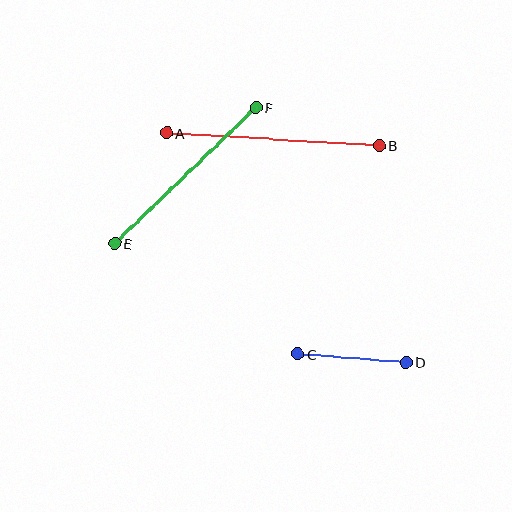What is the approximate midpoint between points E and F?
The midpoint is at approximately (185, 175) pixels.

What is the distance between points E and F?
The distance is approximately 196 pixels.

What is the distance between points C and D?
The distance is approximately 109 pixels.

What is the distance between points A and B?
The distance is approximately 213 pixels.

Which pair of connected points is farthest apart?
Points A and B are farthest apart.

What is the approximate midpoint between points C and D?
The midpoint is at approximately (352, 358) pixels.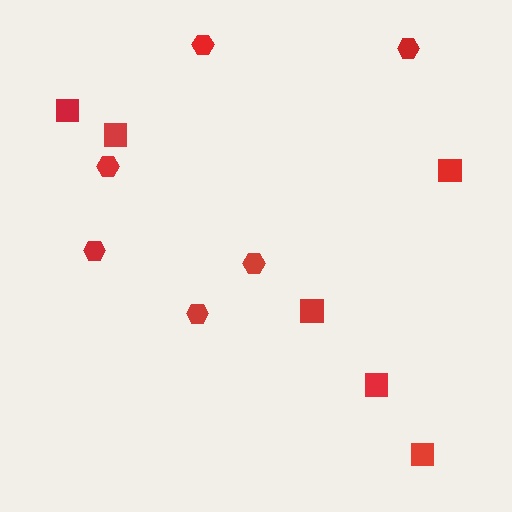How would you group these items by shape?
There are 2 groups: one group of hexagons (6) and one group of squares (6).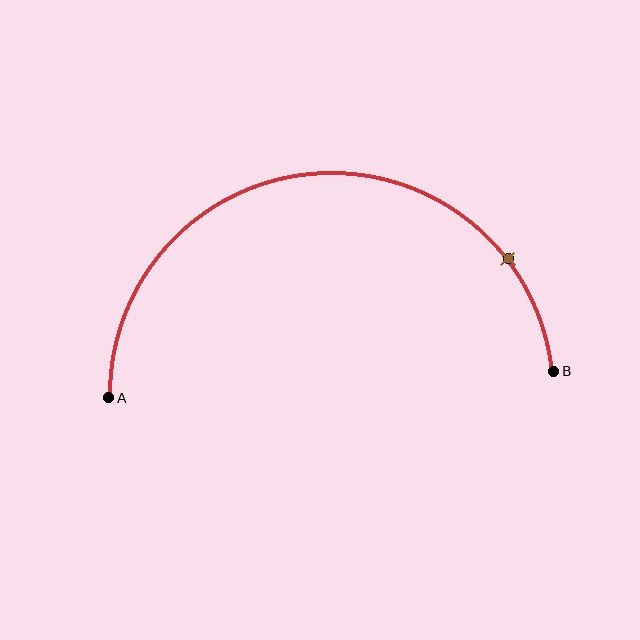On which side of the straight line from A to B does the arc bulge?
The arc bulges above the straight line connecting A and B.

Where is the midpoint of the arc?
The arc midpoint is the point on the curve farthest from the straight line joining A and B. It sits above that line.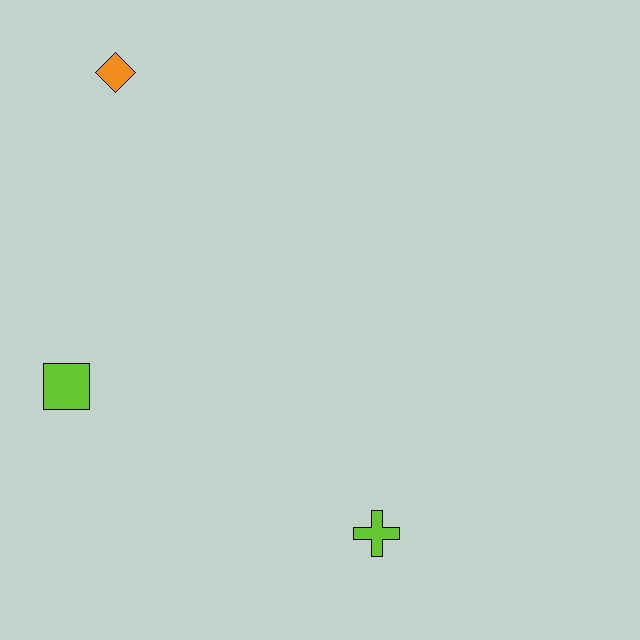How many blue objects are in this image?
There are no blue objects.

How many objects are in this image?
There are 3 objects.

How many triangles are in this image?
There are no triangles.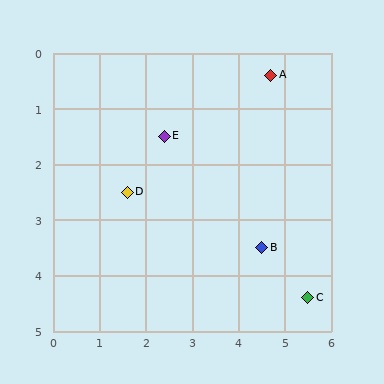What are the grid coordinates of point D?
Point D is at approximately (1.6, 2.5).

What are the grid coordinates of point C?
Point C is at approximately (5.5, 4.4).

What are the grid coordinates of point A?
Point A is at approximately (4.7, 0.4).